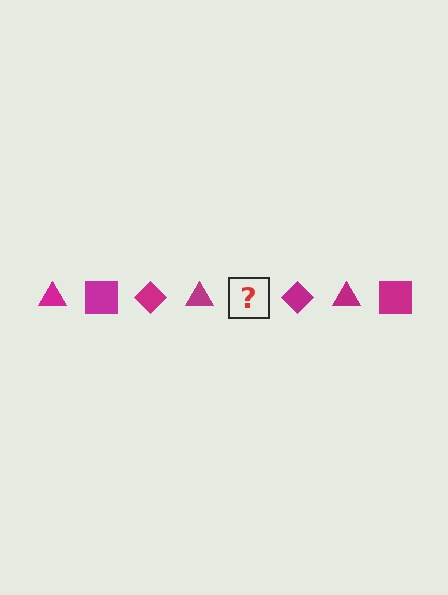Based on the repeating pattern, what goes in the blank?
The blank should be a magenta square.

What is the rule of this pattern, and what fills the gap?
The rule is that the pattern cycles through triangle, square, diamond shapes in magenta. The gap should be filled with a magenta square.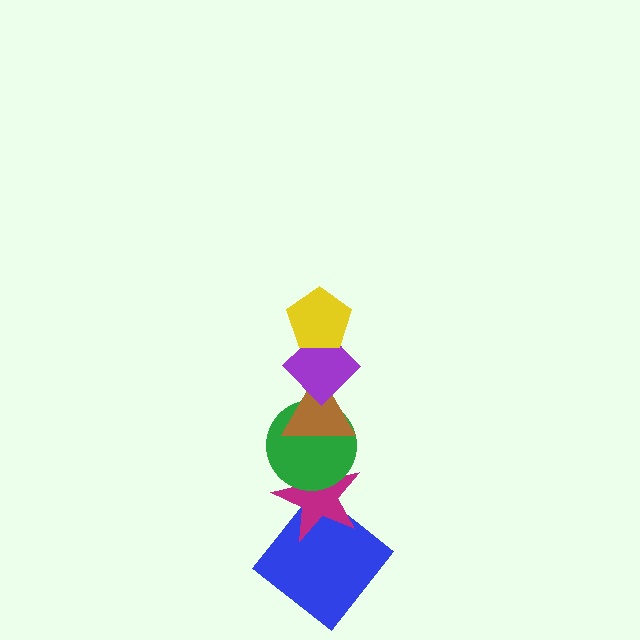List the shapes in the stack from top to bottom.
From top to bottom: the yellow pentagon, the purple diamond, the brown triangle, the green circle, the magenta star, the blue diamond.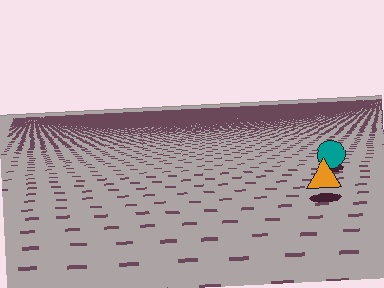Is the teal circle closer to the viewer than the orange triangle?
No. The orange triangle is closer — you can tell from the texture gradient: the ground texture is coarser near it.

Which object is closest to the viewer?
The orange triangle is closest. The texture marks near it are larger and more spread out.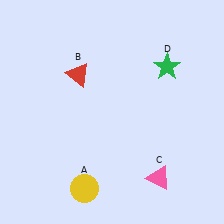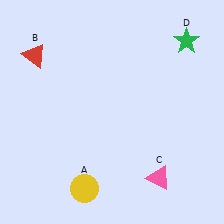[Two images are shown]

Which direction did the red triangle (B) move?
The red triangle (B) moved left.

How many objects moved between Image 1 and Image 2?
2 objects moved between the two images.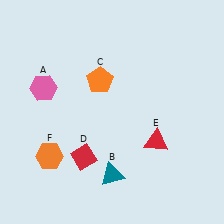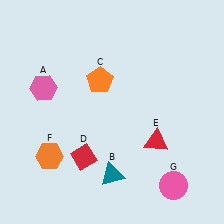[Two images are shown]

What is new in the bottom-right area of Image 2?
A pink circle (G) was added in the bottom-right area of Image 2.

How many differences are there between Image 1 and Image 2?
There is 1 difference between the two images.